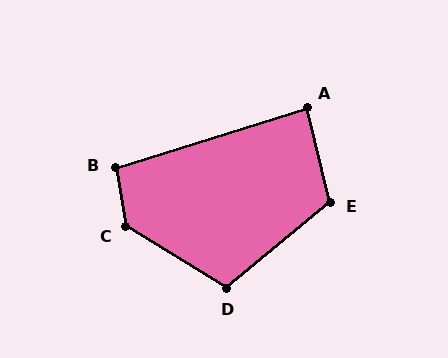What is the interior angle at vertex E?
Approximately 115 degrees (obtuse).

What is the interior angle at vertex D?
Approximately 109 degrees (obtuse).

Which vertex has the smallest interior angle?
A, at approximately 87 degrees.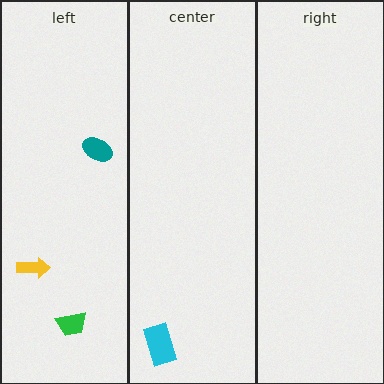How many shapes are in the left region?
3.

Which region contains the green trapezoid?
The left region.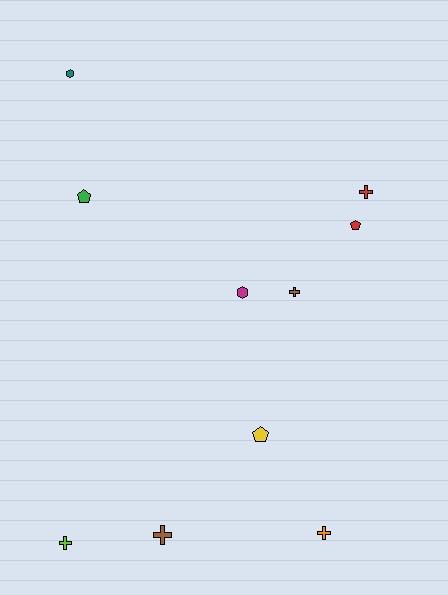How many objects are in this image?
There are 10 objects.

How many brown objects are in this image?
There are 2 brown objects.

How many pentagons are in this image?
There are 3 pentagons.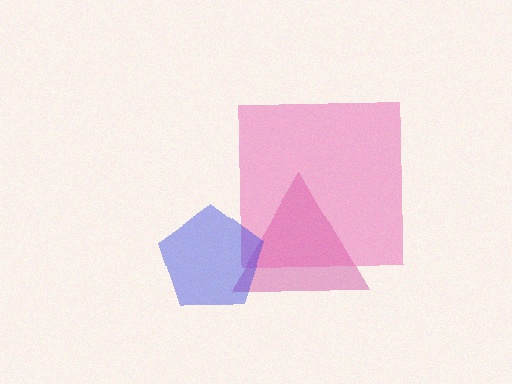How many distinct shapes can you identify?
There are 3 distinct shapes: a magenta triangle, a pink square, a blue pentagon.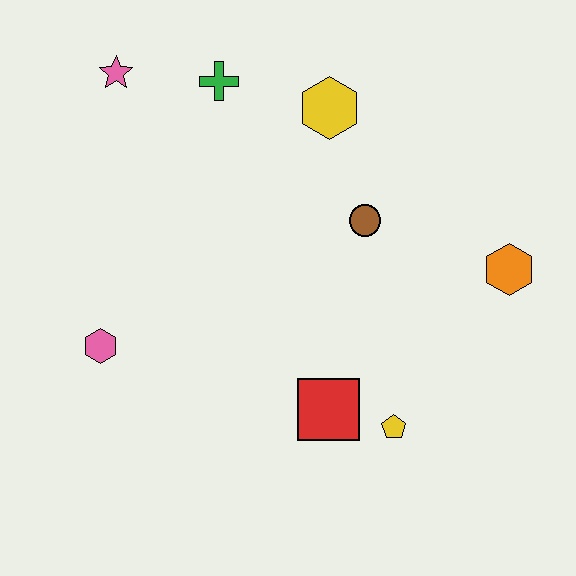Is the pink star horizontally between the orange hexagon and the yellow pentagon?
No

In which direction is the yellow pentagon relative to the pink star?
The yellow pentagon is below the pink star.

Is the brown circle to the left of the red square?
No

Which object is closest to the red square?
The yellow pentagon is closest to the red square.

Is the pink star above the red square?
Yes